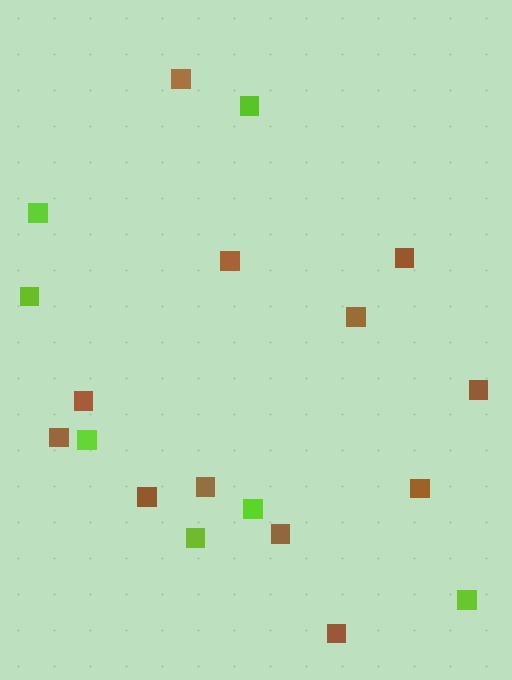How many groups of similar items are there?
There are 2 groups: one group of brown squares (12) and one group of lime squares (7).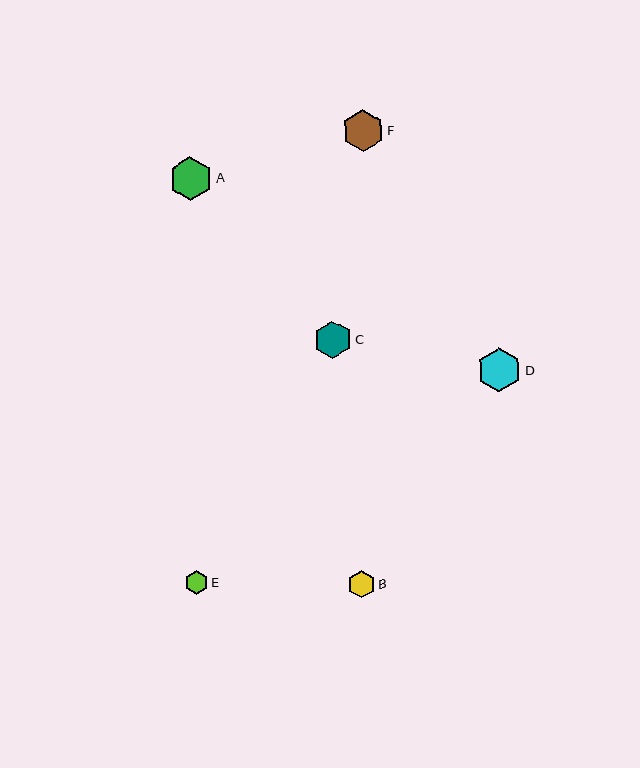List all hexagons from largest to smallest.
From largest to smallest: D, A, F, C, B, E.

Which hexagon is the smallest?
Hexagon E is the smallest with a size of approximately 24 pixels.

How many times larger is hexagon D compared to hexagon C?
Hexagon D is approximately 1.2 times the size of hexagon C.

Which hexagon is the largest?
Hexagon D is the largest with a size of approximately 43 pixels.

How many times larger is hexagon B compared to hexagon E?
Hexagon B is approximately 1.2 times the size of hexagon E.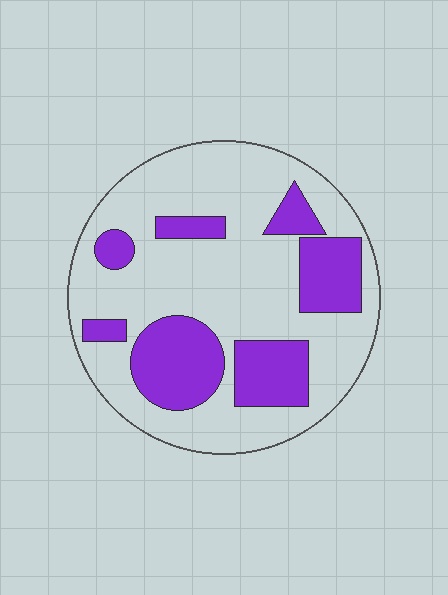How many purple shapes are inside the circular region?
7.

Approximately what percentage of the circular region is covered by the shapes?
Approximately 30%.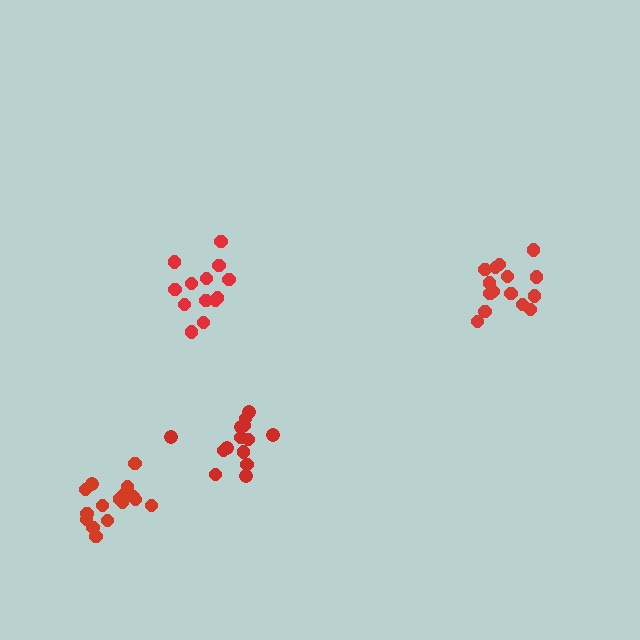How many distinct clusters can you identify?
There are 4 distinct clusters.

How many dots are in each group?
Group 1: 15 dots, Group 2: 17 dots, Group 3: 14 dots, Group 4: 13 dots (59 total).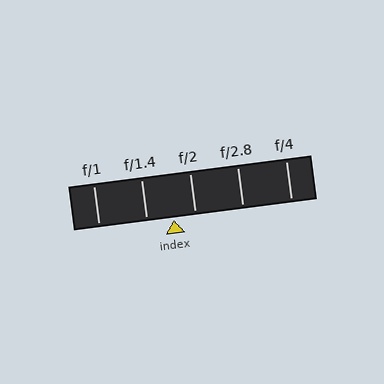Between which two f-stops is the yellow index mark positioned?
The index mark is between f/1.4 and f/2.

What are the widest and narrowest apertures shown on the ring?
The widest aperture shown is f/1 and the narrowest is f/4.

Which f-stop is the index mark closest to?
The index mark is closest to f/2.